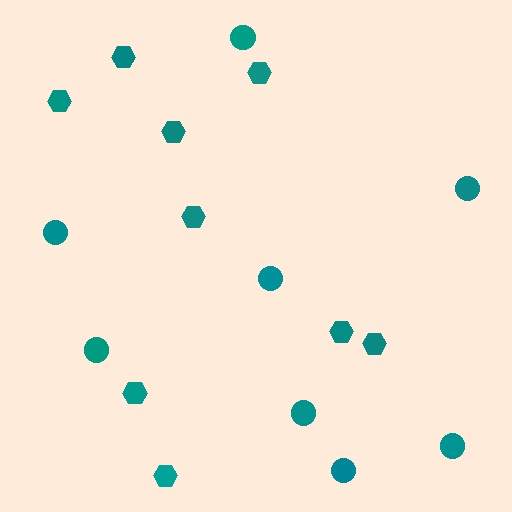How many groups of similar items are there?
There are 2 groups: one group of hexagons (9) and one group of circles (8).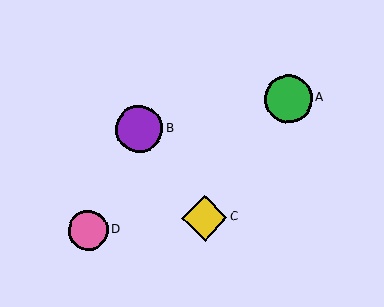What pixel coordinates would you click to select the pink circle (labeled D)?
Click at (88, 230) to select the pink circle D.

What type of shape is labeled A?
Shape A is a green circle.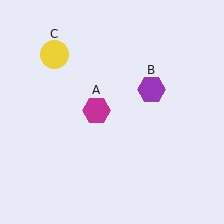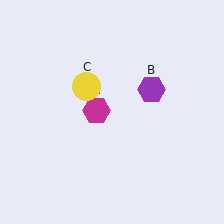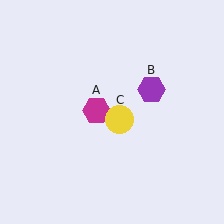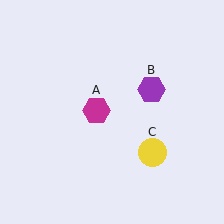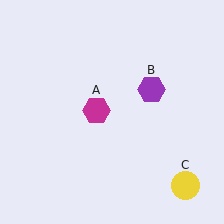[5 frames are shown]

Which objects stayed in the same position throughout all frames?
Magenta hexagon (object A) and purple hexagon (object B) remained stationary.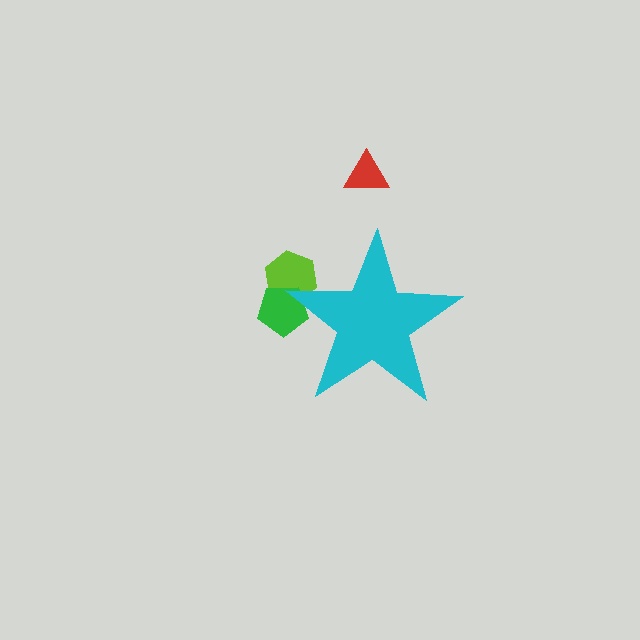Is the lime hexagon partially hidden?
Yes, the lime hexagon is partially hidden behind the cyan star.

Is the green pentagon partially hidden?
Yes, the green pentagon is partially hidden behind the cyan star.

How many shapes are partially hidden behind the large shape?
2 shapes are partially hidden.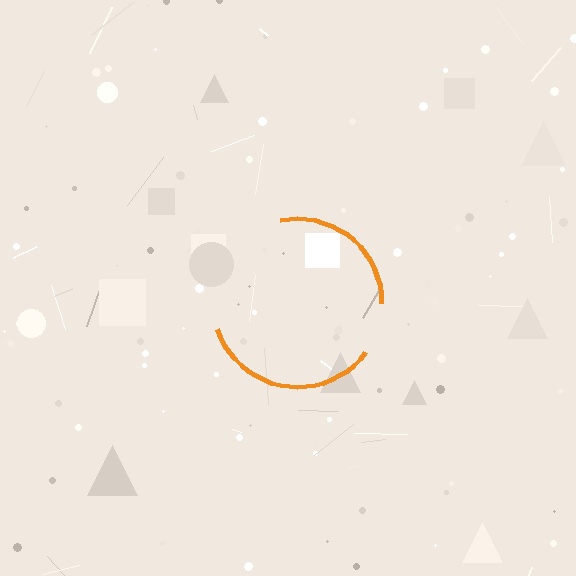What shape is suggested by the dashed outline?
The dashed outline suggests a circle.